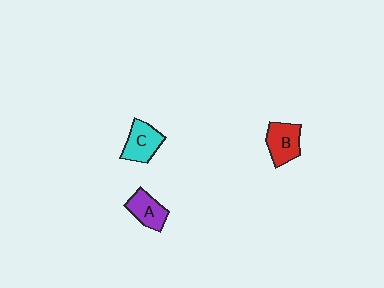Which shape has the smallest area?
Shape A (purple).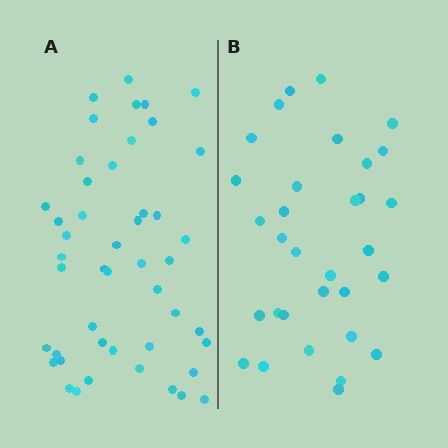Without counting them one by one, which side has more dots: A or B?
Region A (the left region) has more dots.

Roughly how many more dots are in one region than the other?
Region A has approximately 15 more dots than region B.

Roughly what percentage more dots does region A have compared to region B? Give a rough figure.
About 45% more.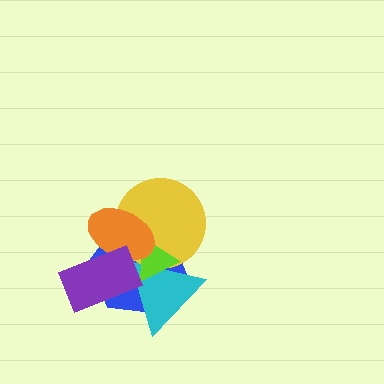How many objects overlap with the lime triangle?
4 objects overlap with the lime triangle.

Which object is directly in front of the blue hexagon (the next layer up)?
The yellow circle is directly in front of the blue hexagon.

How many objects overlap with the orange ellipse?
5 objects overlap with the orange ellipse.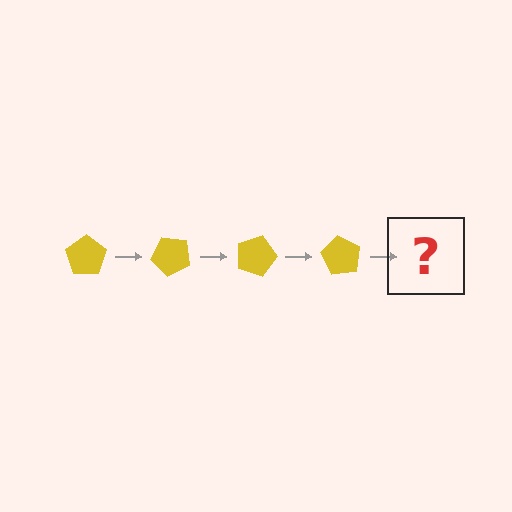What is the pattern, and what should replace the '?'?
The pattern is that the pentagon rotates 45 degrees each step. The '?' should be a yellow pentagon rotated 180 degrees.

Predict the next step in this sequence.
The next step is a yellow pentagon rotated 180 degrees.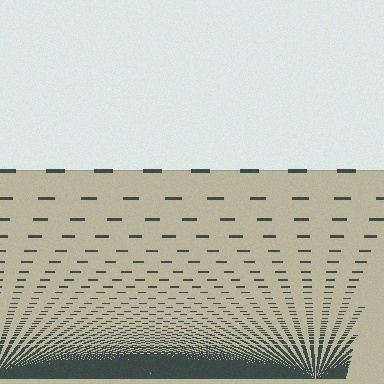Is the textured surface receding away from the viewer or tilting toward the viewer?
The surface appears to tilt toward the viewer. Texture elements get larger and sparser toward the top.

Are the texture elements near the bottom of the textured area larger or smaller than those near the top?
Smaller. The gradient is inverted — elements near the bottom are smaller and denser.